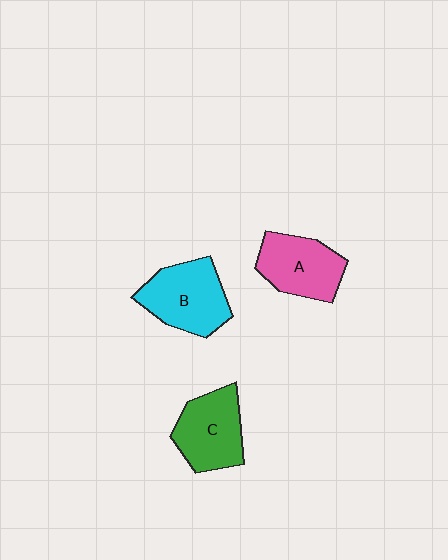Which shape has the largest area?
Shape B (cyan).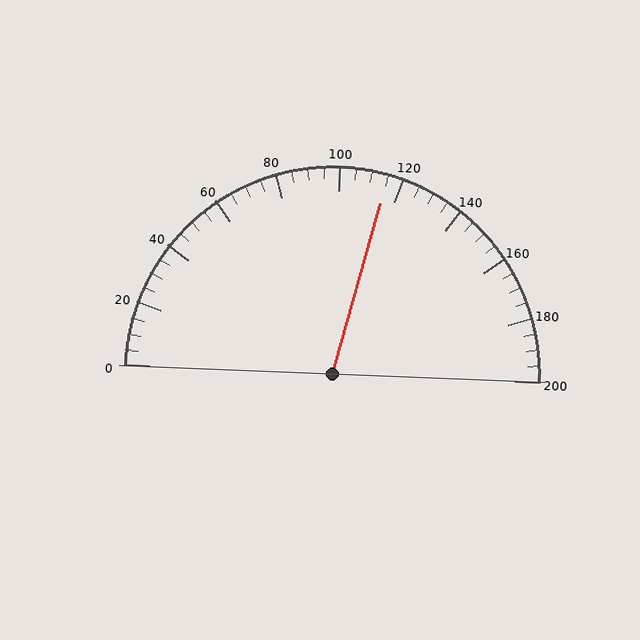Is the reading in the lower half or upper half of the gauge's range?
The reading is in the upper half of the range (0 to 200).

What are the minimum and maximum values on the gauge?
The gauge ranges from 0 to 200.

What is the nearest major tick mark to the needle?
The nearest major tick mark is 120.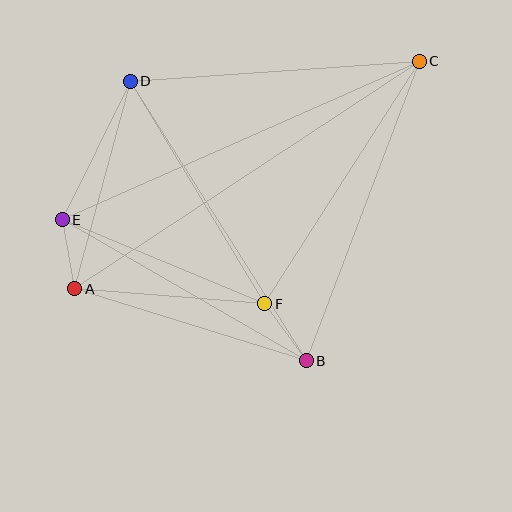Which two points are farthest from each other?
Points A and C are farthest from each other.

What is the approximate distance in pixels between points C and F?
The distance between C and F is approximately 287 pixels.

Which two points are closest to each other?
Points A and E are closest to each other.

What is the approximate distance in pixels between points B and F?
The distance between B and F is approximately 70 pixels.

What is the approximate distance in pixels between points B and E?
The distance between B and E is approximately 282 pixels.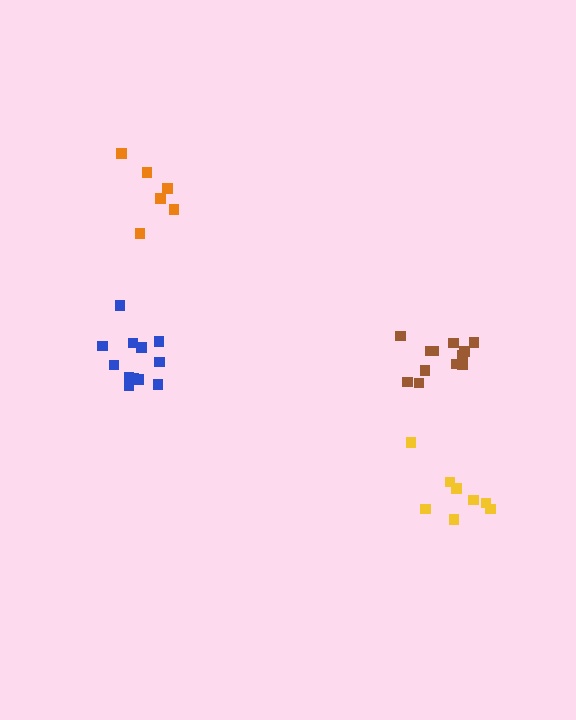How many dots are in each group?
Group 1: 12 dots, Group 2: 8 dots, Group 3: 12 dots, Group 4: 6 dots (38 total).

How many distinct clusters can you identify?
There are 4 distinct clusters.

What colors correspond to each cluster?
The clusters are colored: blue, yellow, brown, orange.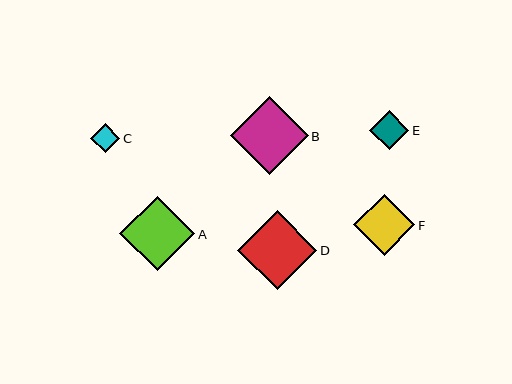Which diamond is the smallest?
Diamond C is the smallest with a size of approximately 29 pixels.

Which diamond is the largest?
Diamond D is the largest with a size of approximately 79 pixels.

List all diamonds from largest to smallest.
From largest to smallest: D, B, A, F, E, C.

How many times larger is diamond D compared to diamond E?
Diamond D is approximately 2.0 times the size of diamond E.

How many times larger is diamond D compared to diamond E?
Diamond D is approximately 2.0 times the size of diamond E.